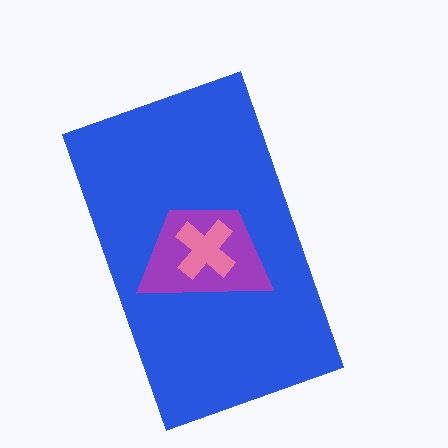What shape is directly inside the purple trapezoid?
The pink cross.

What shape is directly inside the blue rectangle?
The purple trapezoid.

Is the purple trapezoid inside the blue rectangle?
Yes.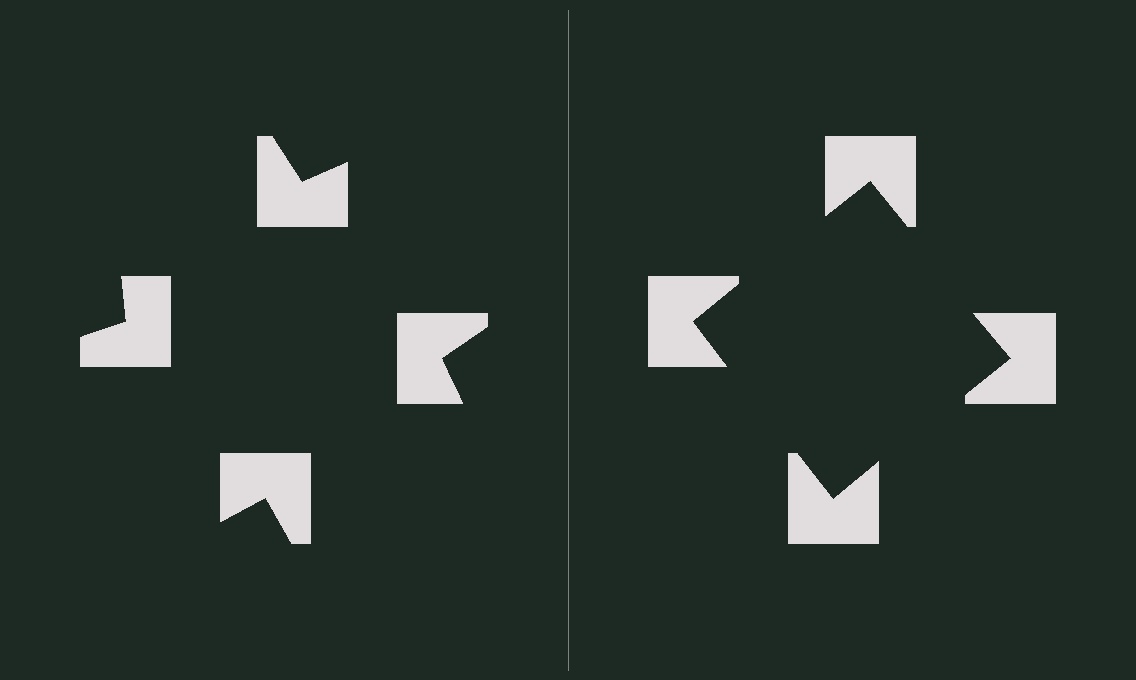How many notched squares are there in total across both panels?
8 — 4 on each side.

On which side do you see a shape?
An illusory square appears on the right side. On the left side the wedge cuts are rotated, so no coherent shape forms.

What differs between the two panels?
The notched squares are positioned identically on both sides; only the wedge orientations differ. On the right they align to a square; on the left they are misaligned.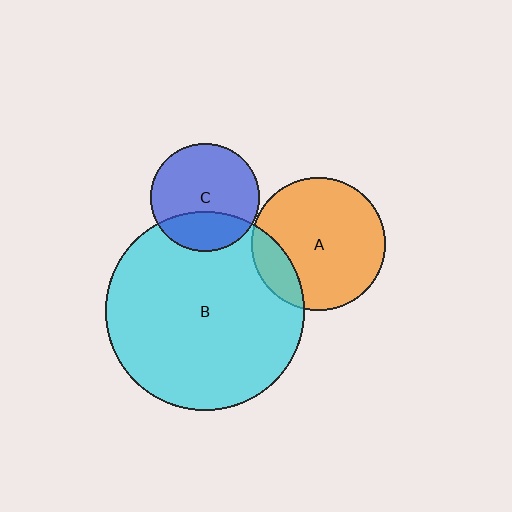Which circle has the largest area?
Circle B (cyan).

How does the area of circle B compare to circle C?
Approximately 3.4 times.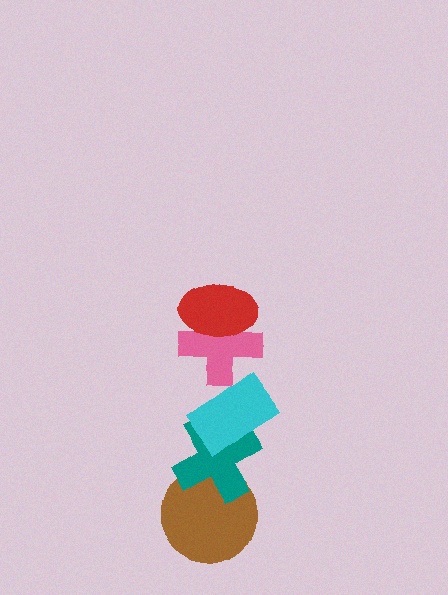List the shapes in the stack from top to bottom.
From top to bottom: the red ellipse, the pink cross, the cyan rectangle, the teal cross, the brown circle.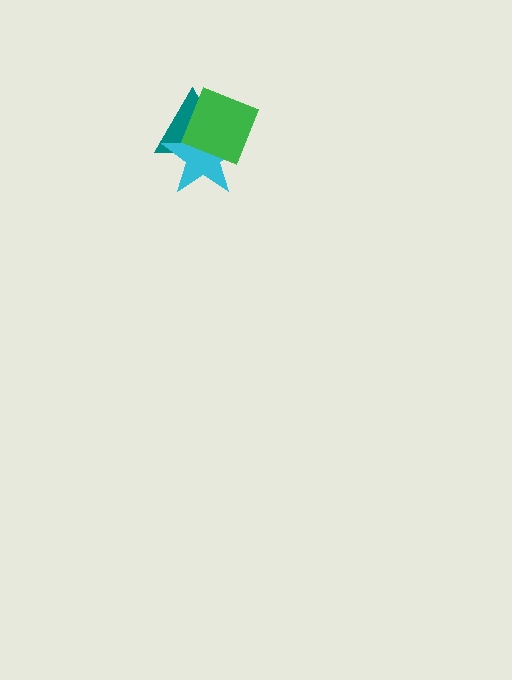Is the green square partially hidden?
No, no other shape covers it.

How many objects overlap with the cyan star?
2 objects overlap with the cyan star.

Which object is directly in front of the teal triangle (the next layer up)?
The cyan star is directly in front of the teal triangle.